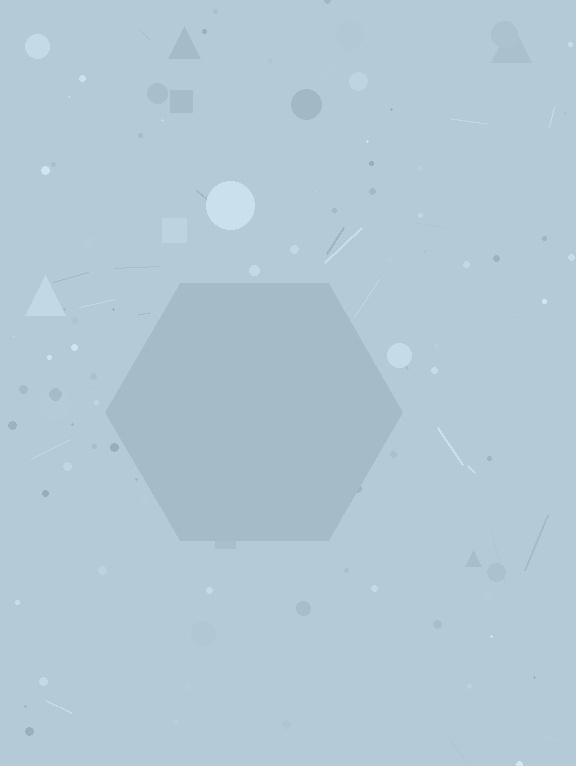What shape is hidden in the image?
A hexagon is hidden in the image.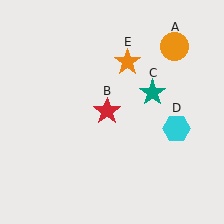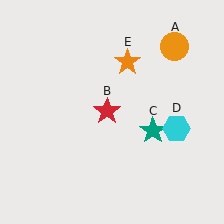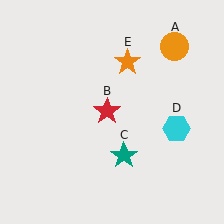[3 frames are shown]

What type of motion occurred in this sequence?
The teal star (object C) rotated clockwise around the center of the scene.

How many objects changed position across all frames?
1 object changed position: teal star (object C).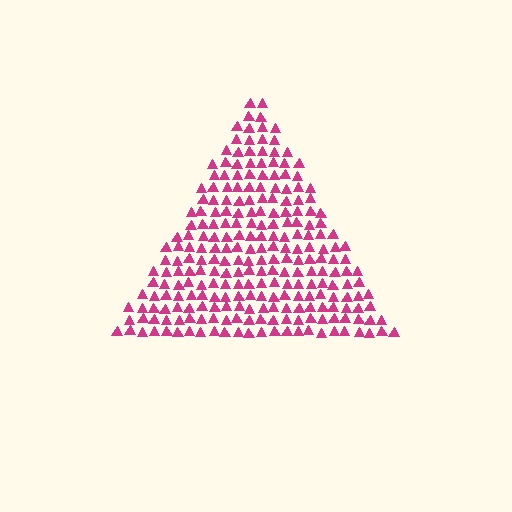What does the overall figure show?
The overall figure shows a triangle.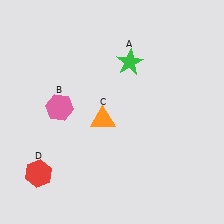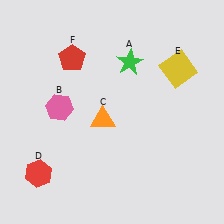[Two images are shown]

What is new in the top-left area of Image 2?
A red pentagon (F) was added in the top-left area of Image 2.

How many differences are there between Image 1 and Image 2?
There are 2 differences between the two images.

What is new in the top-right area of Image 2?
A yellow square (E) was added in the top-right area of Image 2.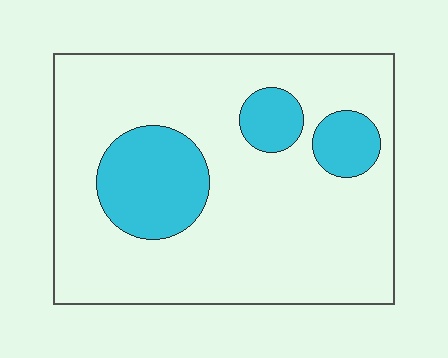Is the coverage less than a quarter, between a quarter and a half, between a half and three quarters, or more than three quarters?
Less than a quarter.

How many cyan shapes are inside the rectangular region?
3.